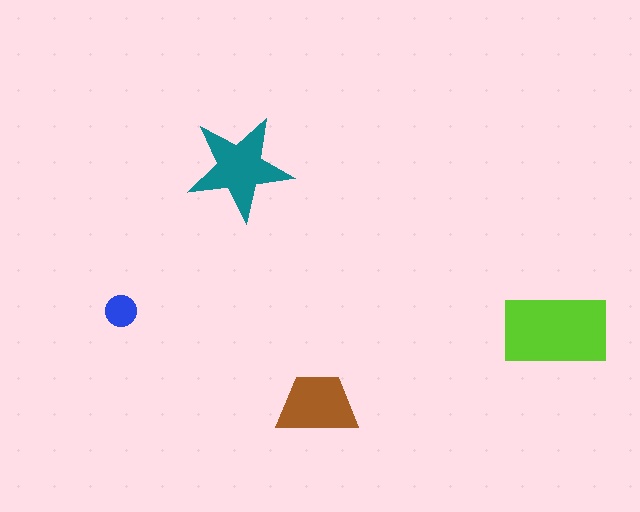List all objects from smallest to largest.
The blue circle, the brown trapezoid, the teal star, the lime rectangle.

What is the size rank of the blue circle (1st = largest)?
4th.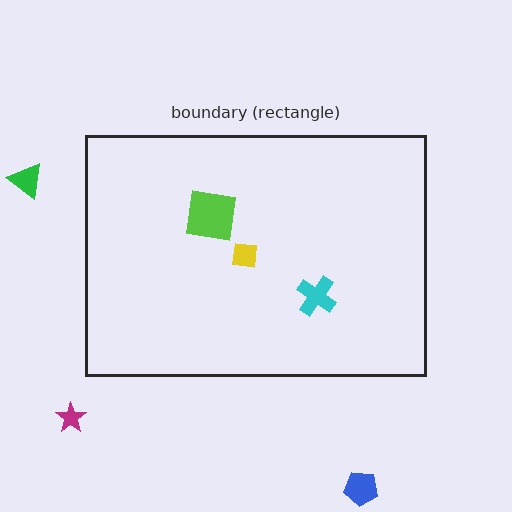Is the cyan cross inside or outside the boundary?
Inside.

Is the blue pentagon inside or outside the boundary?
Outside.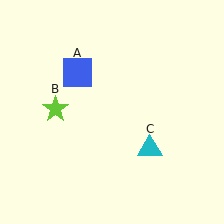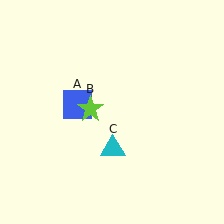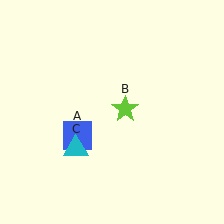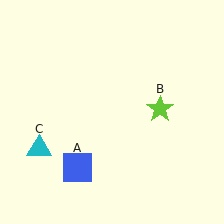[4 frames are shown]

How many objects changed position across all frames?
3 objects changed position: blue square (object A), lime star (object B), cyan triangle (object C).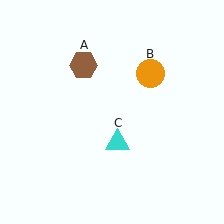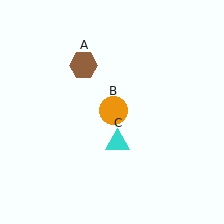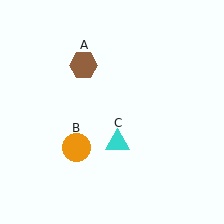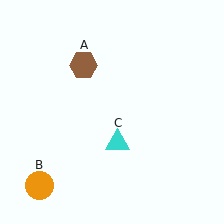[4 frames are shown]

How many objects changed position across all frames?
1 object changed position: orange circle (object B).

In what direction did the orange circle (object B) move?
The orange circle (object B) moved down and to the left.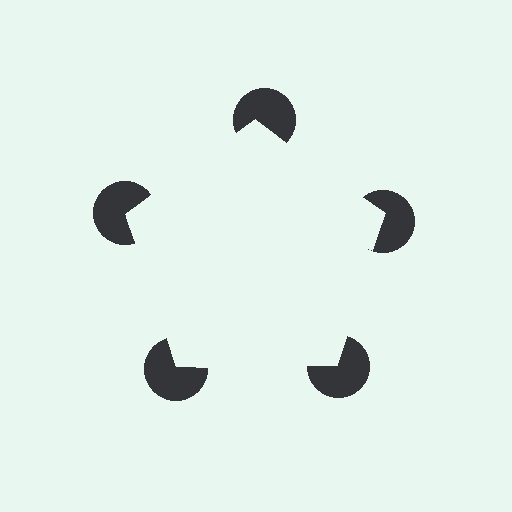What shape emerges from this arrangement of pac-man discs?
An illusory pentagon — its edges are inferred from the aligned wedge cuts in the pac-man discs, not physically drawn.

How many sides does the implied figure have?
5 sides.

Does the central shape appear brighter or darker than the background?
It typically appears slightly brighter than the background, even though no actual brightness change is drawn.